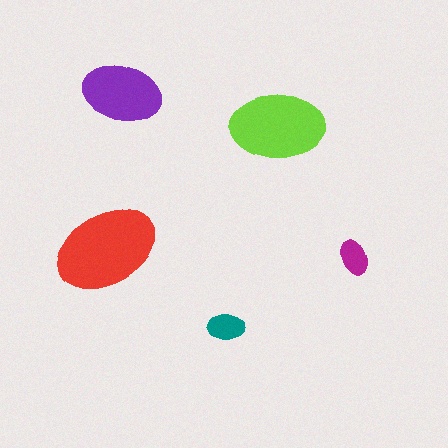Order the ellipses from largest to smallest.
the red one, the lime one, the purple one, the teal one, the magenta one.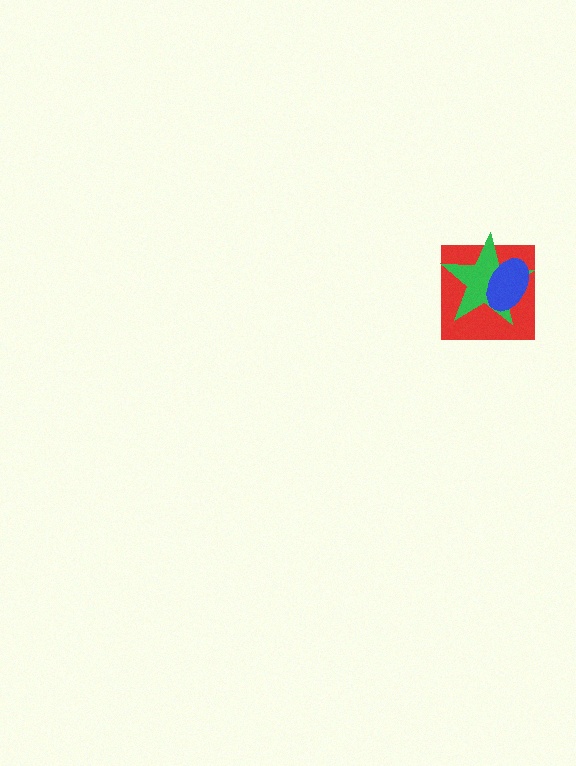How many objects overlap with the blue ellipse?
2 objects overlap with the blue ellipse.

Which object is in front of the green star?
The blue ellipse is in front of the green star.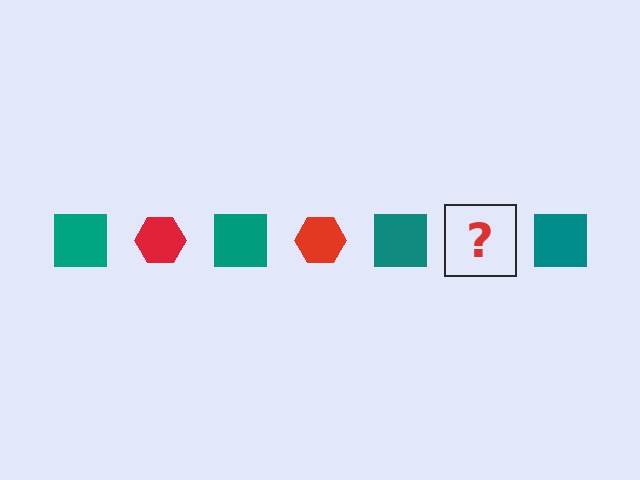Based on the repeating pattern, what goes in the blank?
The blank should be a red hexagon.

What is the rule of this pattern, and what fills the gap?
The rule is that the pattern alternates between teal square and red hexagon. The gap should be filled with a red hexagon.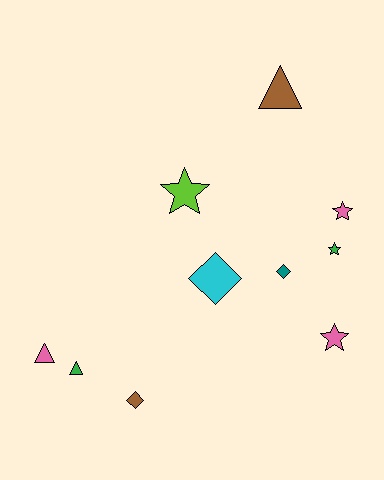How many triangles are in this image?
There are 3 triangles.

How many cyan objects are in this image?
There is 1 cyan object.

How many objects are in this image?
There are 10 objects.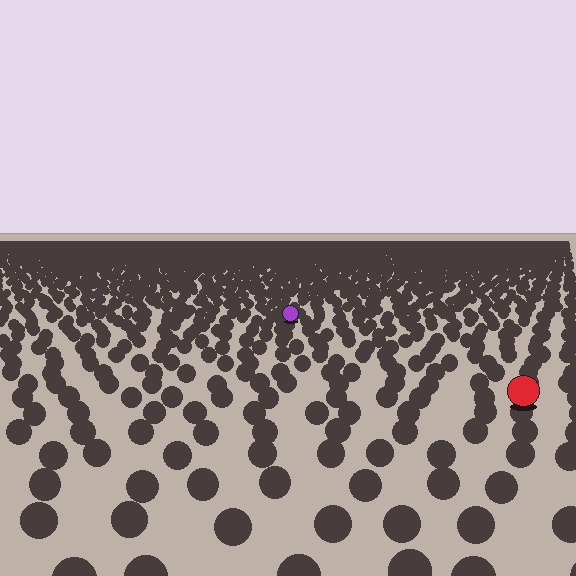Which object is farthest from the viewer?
The purple circle is farthest from the viewer. It appears smaller and the ground texture around it is denser.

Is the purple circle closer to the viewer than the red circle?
No. The red circle is closer — you can tell from the texture gradient: the ground texture is coarser near it.